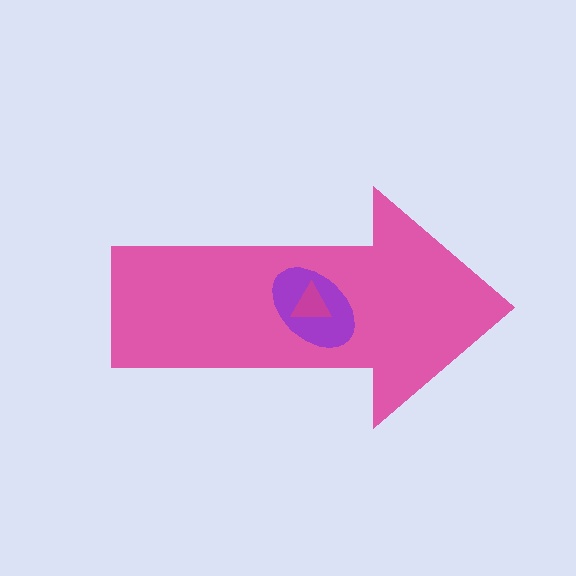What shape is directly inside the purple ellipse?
The magenta triangle.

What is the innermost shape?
The magenta triangle.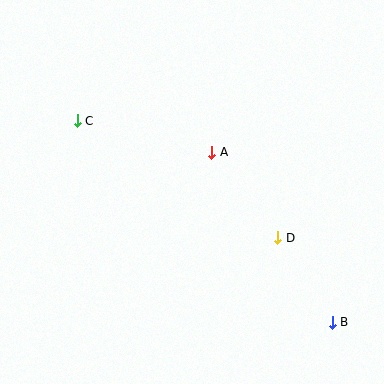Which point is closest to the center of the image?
Point A at (212, 152) is closest to the center.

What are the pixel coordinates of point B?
Point B is at (332, 322).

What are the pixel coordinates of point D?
Point D is at (278, 238).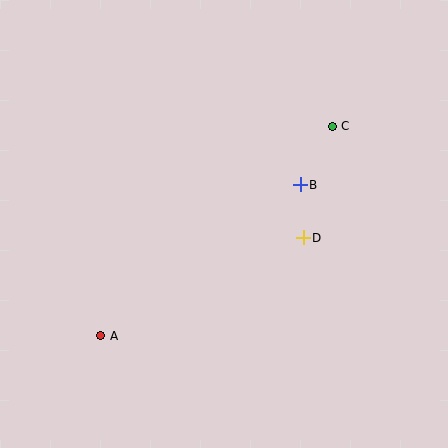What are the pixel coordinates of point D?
Point D is at (303, 238).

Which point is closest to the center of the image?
Point D at (303, 238) is closest to the center.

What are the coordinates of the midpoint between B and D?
The midpoint between B and D is at (302, 211).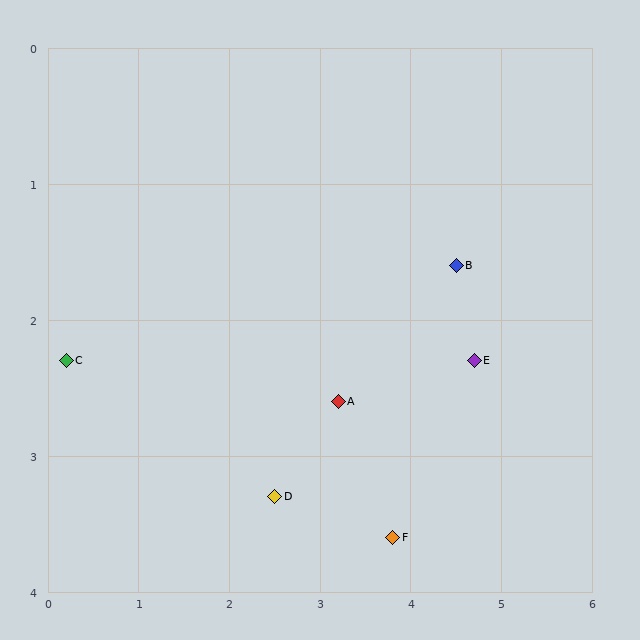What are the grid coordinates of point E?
Point E is at approximately (4.7, 2.3).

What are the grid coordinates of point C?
Point C is at approximately (0.2, 2.3).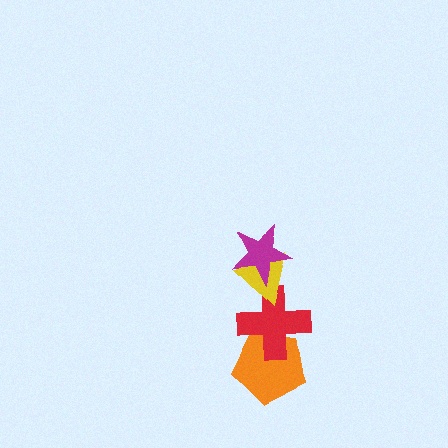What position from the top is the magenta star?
The magenta star is 1st from the top.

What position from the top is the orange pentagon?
The orange pentagon is 4th from the top.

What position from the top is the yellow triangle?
The yellow triangle is 2nd from the top.